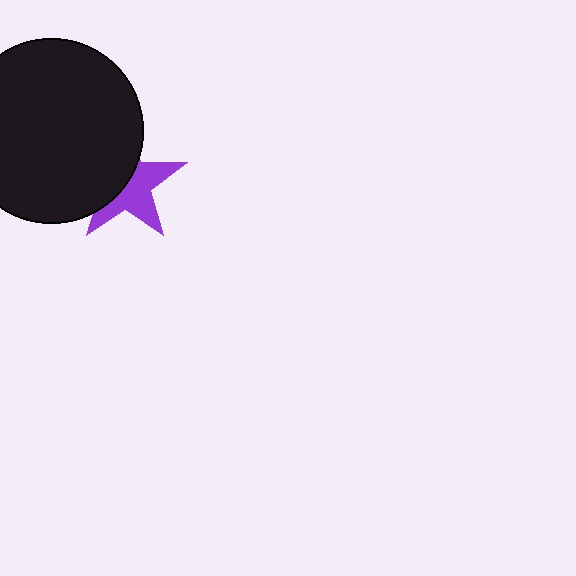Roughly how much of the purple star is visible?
About half of it is visible (roughly 52%).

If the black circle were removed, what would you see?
You would see the complete purple star.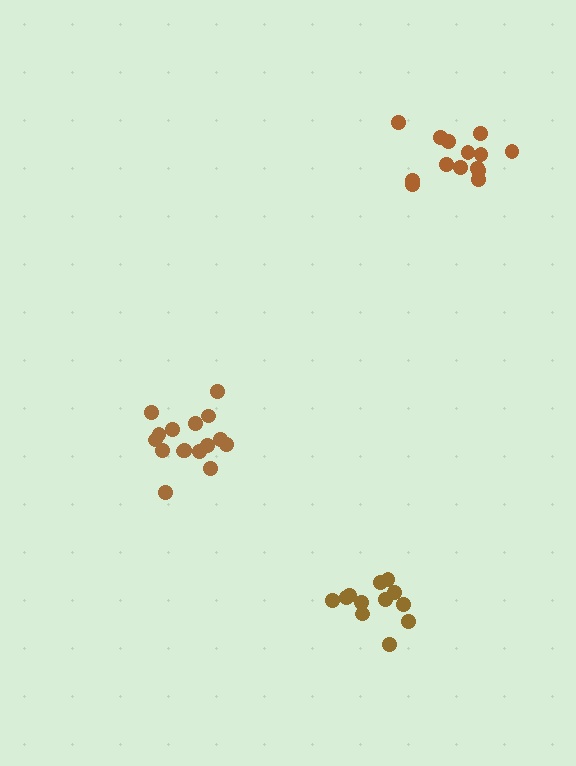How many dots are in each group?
Group 1: 14 dots, Group 2: 16 dots, Group 3: 12 dots (42 total).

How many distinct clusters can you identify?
There are 3 distinct clusters.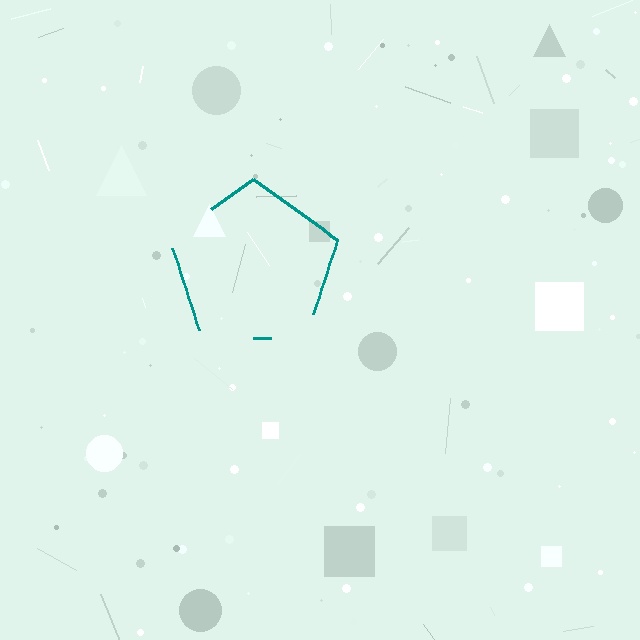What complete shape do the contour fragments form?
The contour fragments form a pentagon.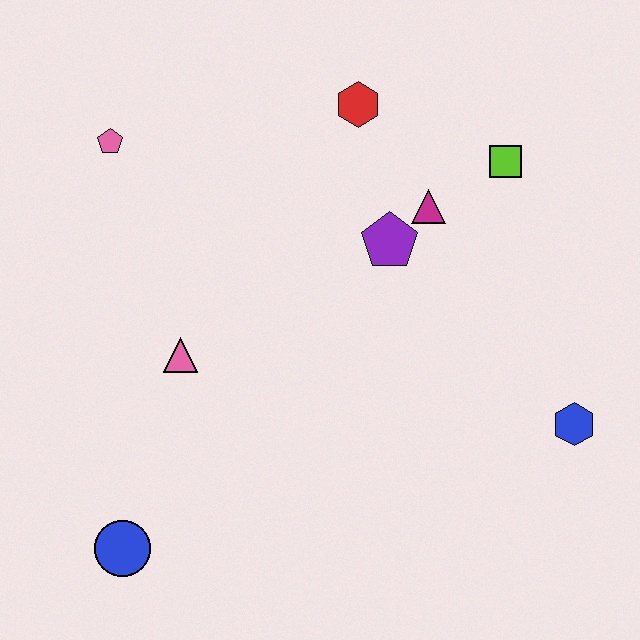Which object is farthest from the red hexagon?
The blue circle is farthest from the red hexagon.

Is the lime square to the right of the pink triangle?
Yes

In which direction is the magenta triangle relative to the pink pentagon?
The magenta triangle is to the right of the pink pentagon.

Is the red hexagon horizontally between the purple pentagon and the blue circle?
Yes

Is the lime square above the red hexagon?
No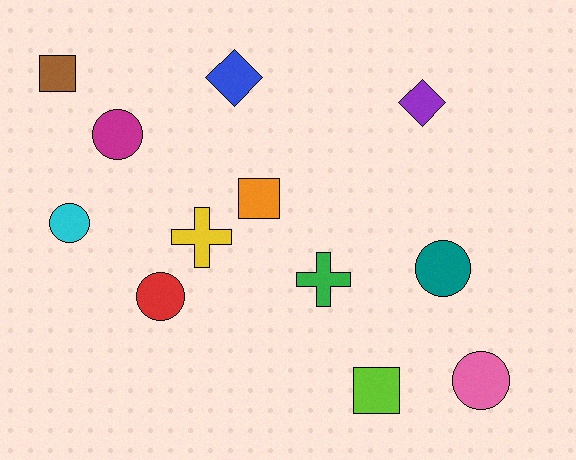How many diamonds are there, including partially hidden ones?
There are 2 diamonds.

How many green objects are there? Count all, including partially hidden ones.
There is 1 green object.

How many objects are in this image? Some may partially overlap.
There are 12 objects.